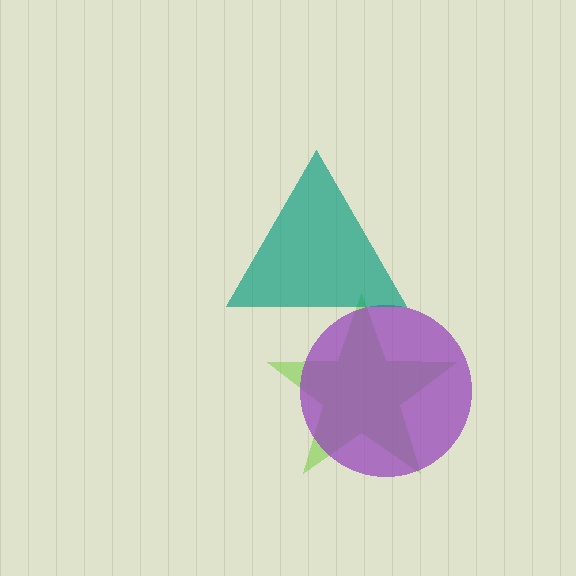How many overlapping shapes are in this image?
There are 3 overlapping shapes in the image.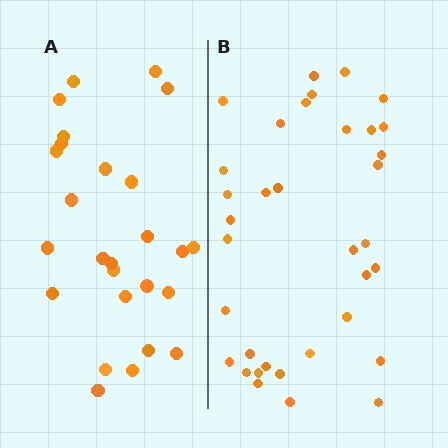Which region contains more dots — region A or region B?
Region B (the right region) has more dots.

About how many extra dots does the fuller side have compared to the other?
Region B has roughly 8 or so more dots than region A.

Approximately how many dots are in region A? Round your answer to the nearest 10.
About 30 dots. (The exact count is 26, which rounds to 30.)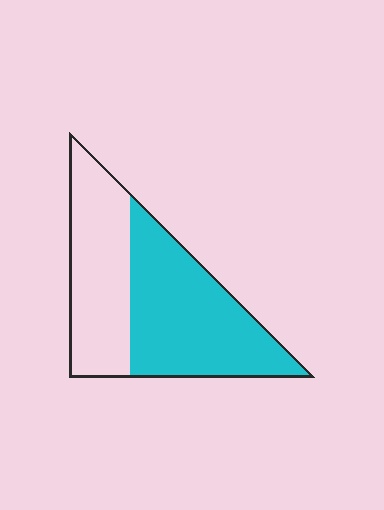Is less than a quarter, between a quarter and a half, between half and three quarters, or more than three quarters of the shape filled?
Between half and three quarters.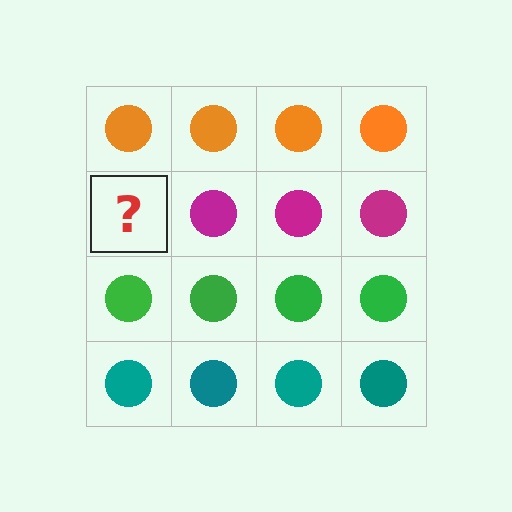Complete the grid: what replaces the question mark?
The question mark should be replaced with a magenta circle.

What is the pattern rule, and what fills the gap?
The rule is that each row has a consistent color. The gap should be filled with a magenta circle.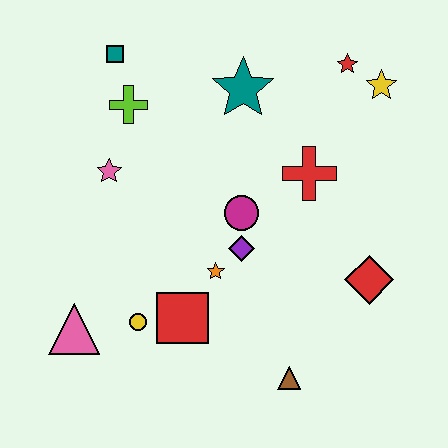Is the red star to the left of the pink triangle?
No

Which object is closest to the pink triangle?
The yellow circle is closest to the pink triangle.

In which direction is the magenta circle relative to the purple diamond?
The magenta circle is above the purple diamond.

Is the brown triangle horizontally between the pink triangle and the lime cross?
No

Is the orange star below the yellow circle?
No